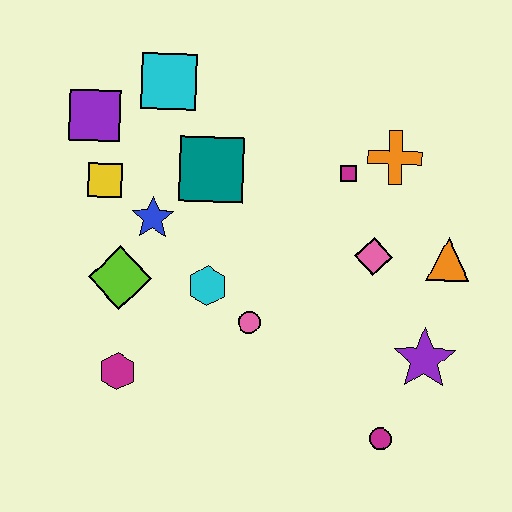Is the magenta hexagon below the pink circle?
Yes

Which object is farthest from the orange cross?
The magenta hexagon is farthest from the orange cross.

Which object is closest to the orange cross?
The magenta square is closest to the orange cross.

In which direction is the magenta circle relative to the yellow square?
The magenta circle is to the right of the yellow square.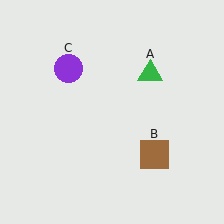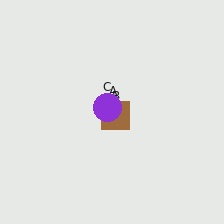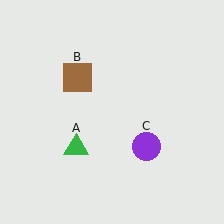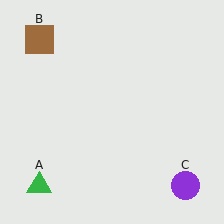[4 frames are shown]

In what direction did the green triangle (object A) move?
The green triangle (object A) moved down and to the left.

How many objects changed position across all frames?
3 objects changed position: green triangle (object A), brown square (object B), purple circle (object C).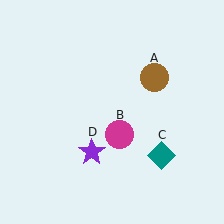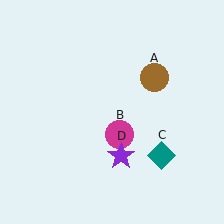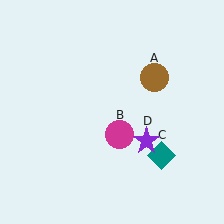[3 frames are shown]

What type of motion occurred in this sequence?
The purple star (object D) rotated counterclockwise around the center of the scene.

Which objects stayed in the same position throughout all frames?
Brown circle (object A) and magenta circle (object B) and teal diamond (object C) remained stationary.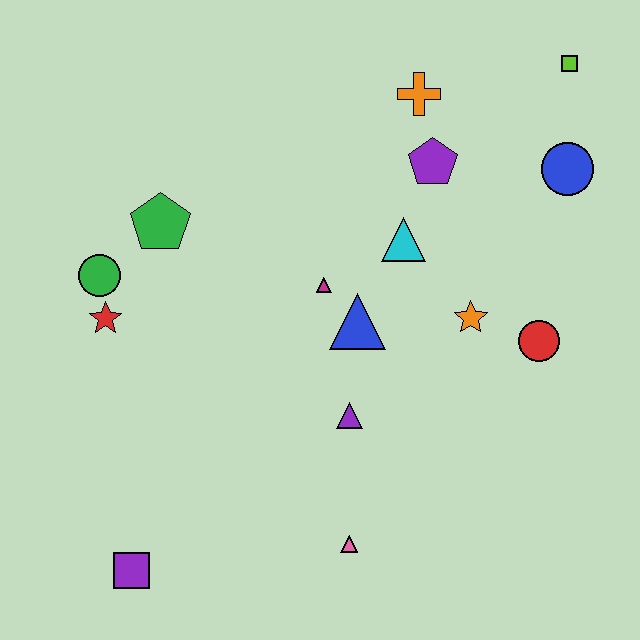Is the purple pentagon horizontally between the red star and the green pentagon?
No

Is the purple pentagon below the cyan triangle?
No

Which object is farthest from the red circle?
The purple square is farthest from the red circle.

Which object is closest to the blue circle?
The lime square is closest to the blue circle.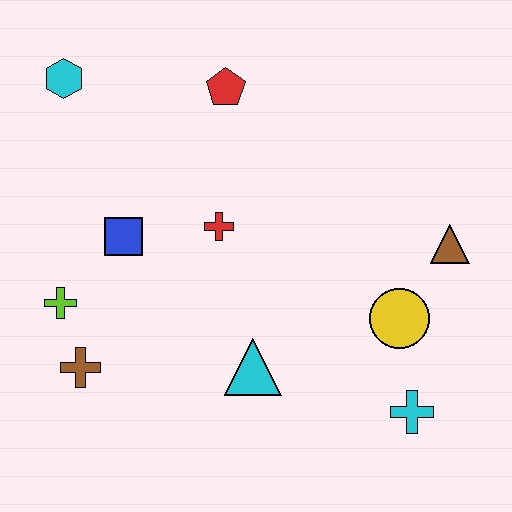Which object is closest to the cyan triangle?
The red cross is closest to the cyan triangle.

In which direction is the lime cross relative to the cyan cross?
The lime cross is to the left of the cyan cross.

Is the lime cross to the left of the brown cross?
Yes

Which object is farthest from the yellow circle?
The cyan hexagon is farthest from the yellow circle.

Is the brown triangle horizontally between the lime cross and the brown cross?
No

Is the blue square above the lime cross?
Yes